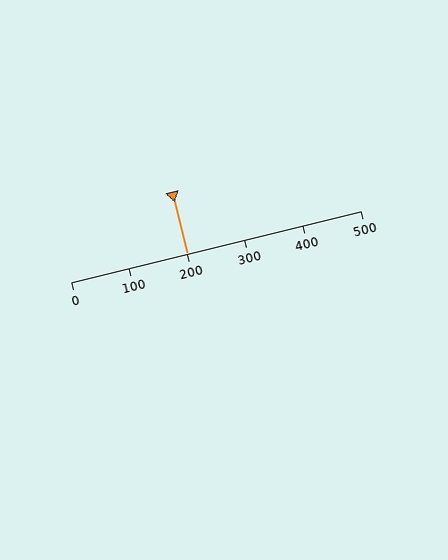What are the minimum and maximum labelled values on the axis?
The axis runs from 0 to 500.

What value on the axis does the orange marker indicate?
The marker indicates approximately 200.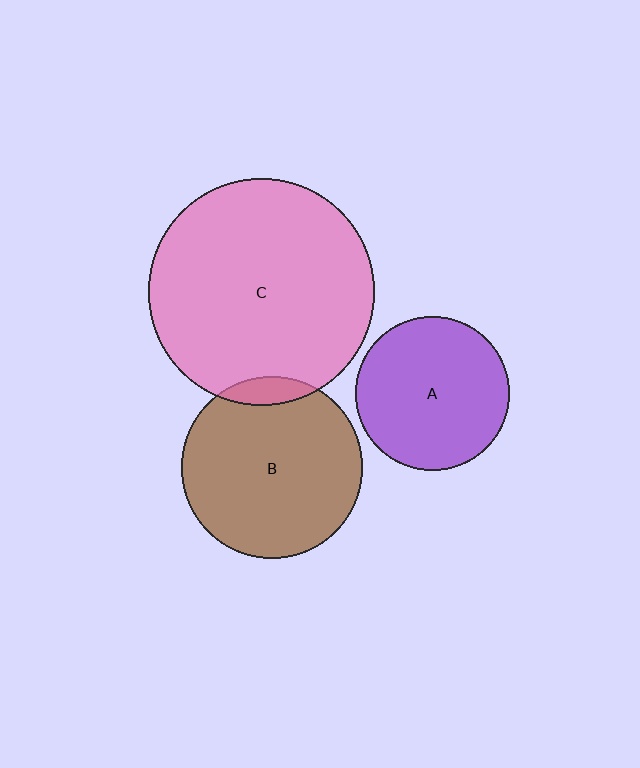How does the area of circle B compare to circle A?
Approximately 1.4 times.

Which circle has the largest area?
Circle C (pink).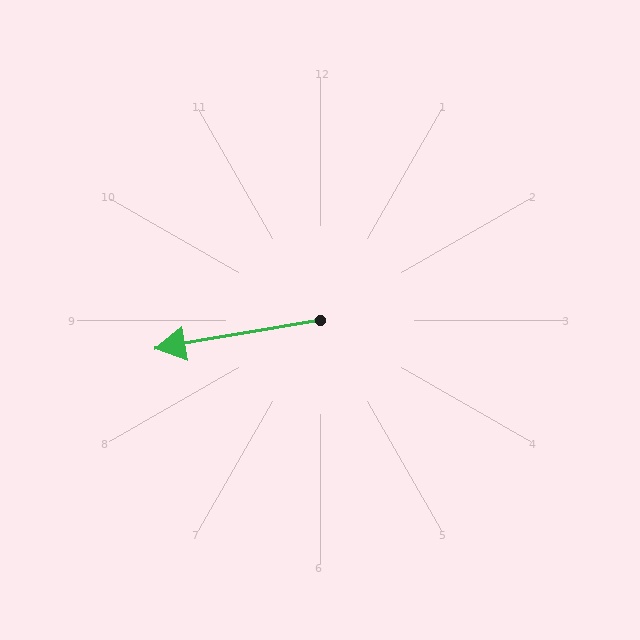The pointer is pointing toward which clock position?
Roughly 9 o'clock.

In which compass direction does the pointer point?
West.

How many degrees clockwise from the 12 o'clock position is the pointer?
Approximately 260 degrees.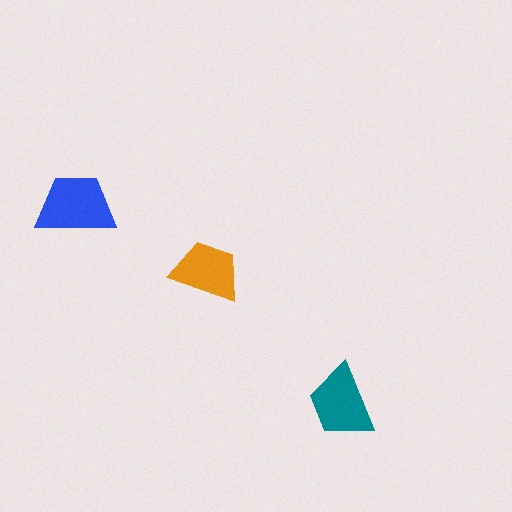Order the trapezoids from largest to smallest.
the blue one, the teal one, the orange one.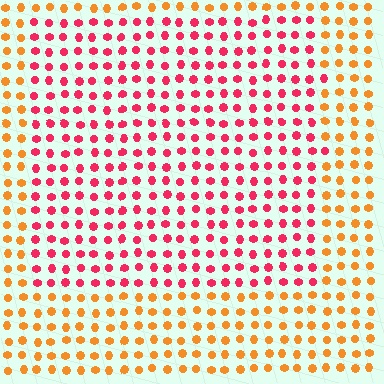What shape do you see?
I see a rectangle.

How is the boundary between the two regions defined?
The boundary is defined purely by a slight shift in hue (about 47 degrees). Spacing, size, and orientation are identical on both sides.